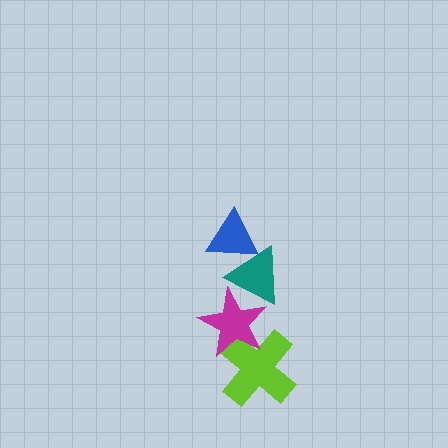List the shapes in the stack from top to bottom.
From top to bottom: the blue triangle, the teal triangle, the magenta star, the lime cross.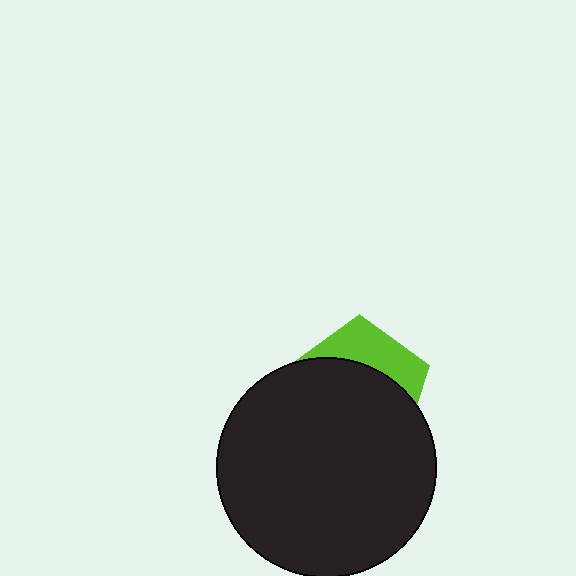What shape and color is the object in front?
The object in front is a black circle.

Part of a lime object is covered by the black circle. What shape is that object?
It is a pentagon.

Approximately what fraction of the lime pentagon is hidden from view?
Roughly 68% of the lime pentagon is hidden behind the black circle.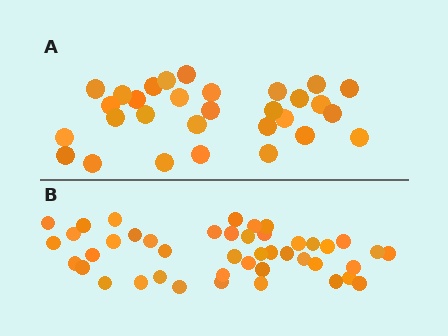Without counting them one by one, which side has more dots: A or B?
Region B (the bottom region) has more dots.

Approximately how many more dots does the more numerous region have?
Region B has approximately 15 more dots than region A.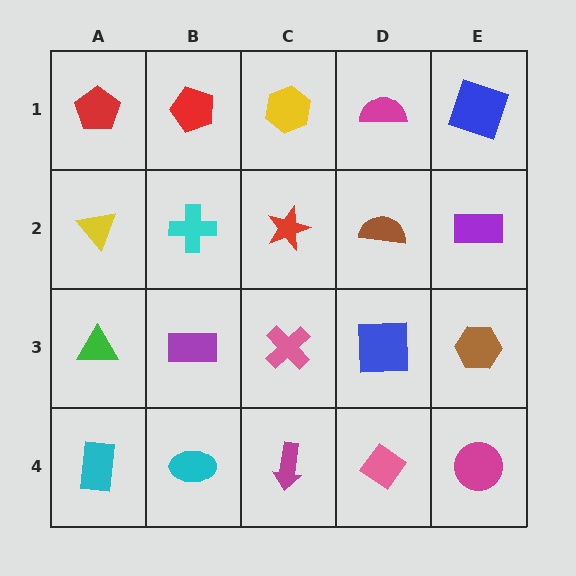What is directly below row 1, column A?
A yellow triangle.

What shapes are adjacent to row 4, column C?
A pink cross (row 3, column C), a cyan ellipse (row 4, column B), a pink diamond (row 4, column D).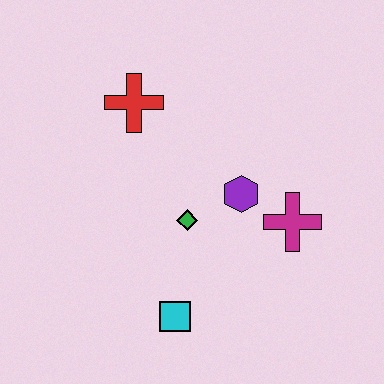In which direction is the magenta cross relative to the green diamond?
The magenta cross is to the right of the green diamond.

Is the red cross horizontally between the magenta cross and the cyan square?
No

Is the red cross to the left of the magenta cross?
Yes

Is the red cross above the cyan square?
Yes